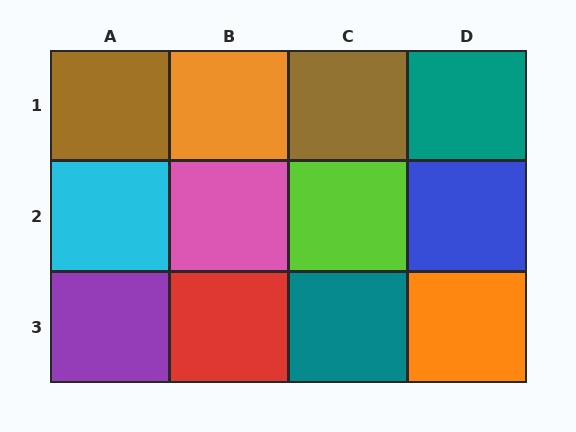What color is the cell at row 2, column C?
Lime.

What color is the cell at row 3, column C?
Teal.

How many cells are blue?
1 cell is blue.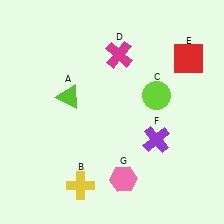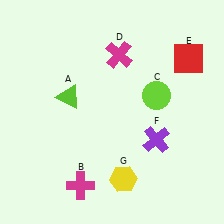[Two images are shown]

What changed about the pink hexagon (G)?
In Image 1, G is pink. In Image 2, it changed to yellow.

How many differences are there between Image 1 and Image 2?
There are 2 differences between the two images.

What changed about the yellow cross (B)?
In Image 1, B is yellow. In Image 2, it changed to magenta.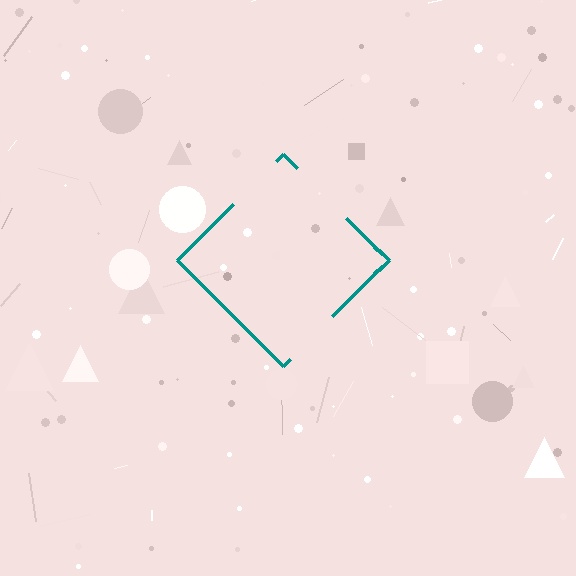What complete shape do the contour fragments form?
The contour fragments form a diamond.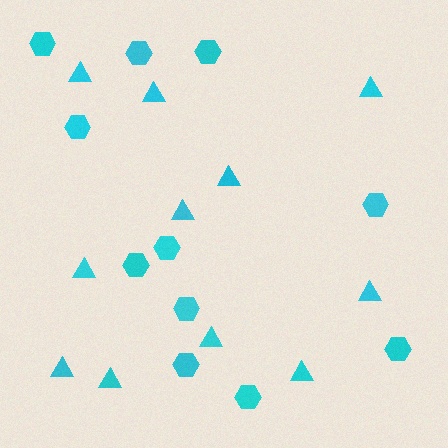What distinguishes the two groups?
There are 2 groups: one group of hexagons (11) and one group of triangles (11).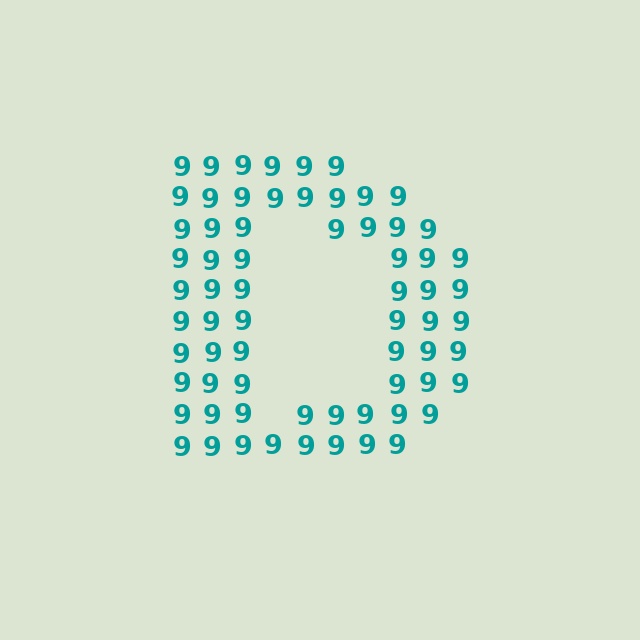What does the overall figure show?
The overall figure shows the letter D.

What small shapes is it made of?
It is made of small digit 9's.